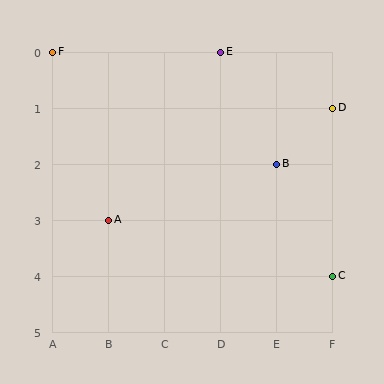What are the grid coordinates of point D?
Point D is at grid coordinates (F, 1).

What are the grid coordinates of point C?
Point C is at grid coordinates (F, 4).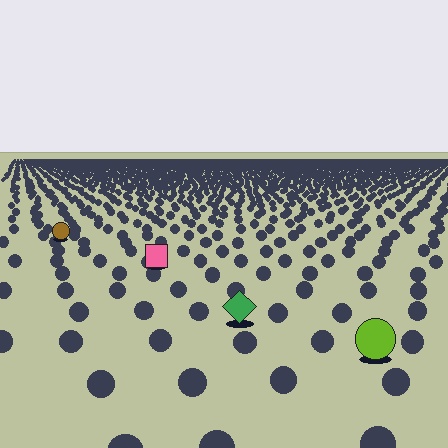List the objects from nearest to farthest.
From nearest to farthest: the lime circle, the green diamond, the pink square, the brown circle.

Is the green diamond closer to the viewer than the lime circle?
No. The lime circle is closer — you can tell from the texture gradient: the ground texture is coarser near it.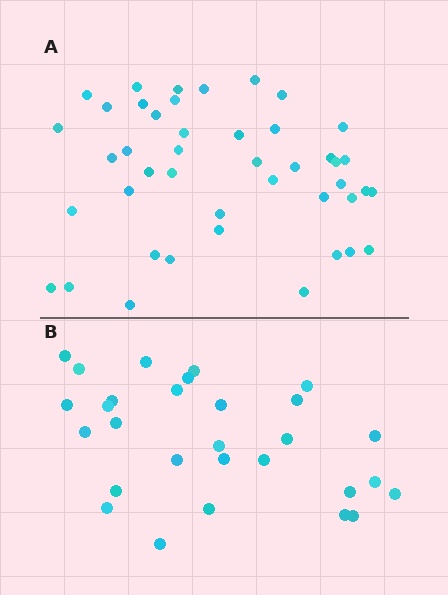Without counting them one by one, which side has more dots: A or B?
Region A (the top region) has more dots.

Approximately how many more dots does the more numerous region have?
Region A has approximately 15 more dots than region B.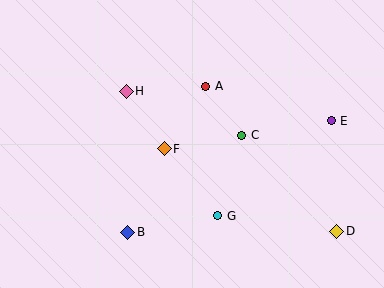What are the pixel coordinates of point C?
Point C is at (242, 135).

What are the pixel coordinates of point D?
Point D is at (337, 231).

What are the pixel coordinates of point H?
Point H is at (126, 91).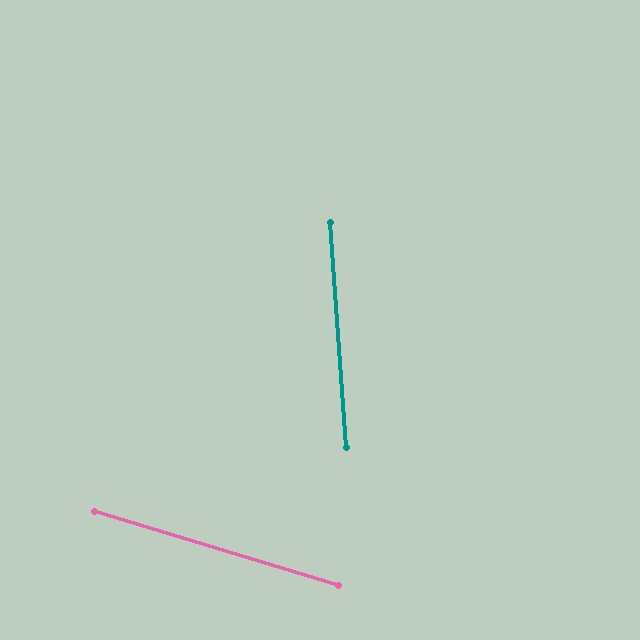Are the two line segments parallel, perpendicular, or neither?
Neither parallel nor perpendicular — they differ by about 69°.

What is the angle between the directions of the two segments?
Approximately 69 degrees.